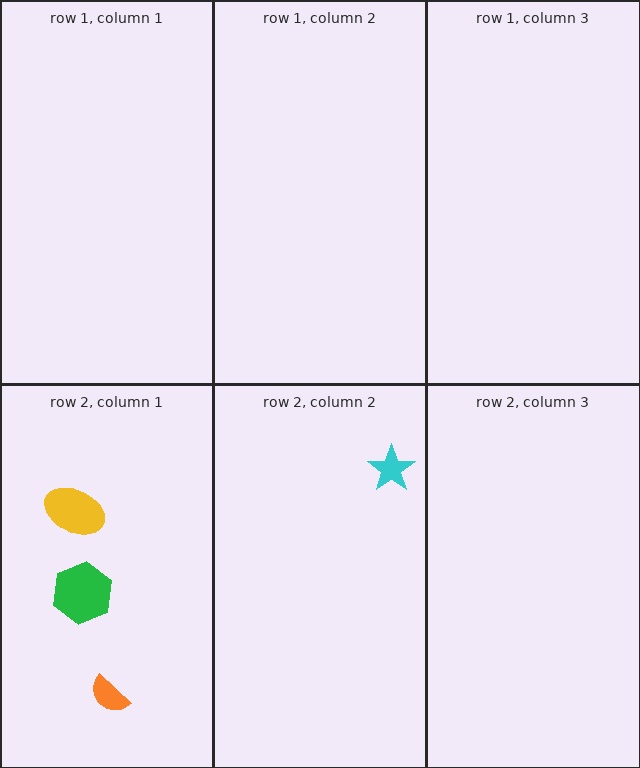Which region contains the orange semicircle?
The row 2, column 1 region.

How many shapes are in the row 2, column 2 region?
1.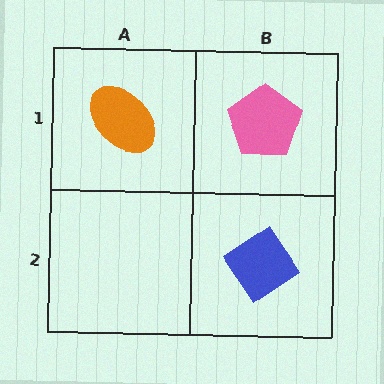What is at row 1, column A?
An orange ellipse.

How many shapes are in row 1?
2 shapes.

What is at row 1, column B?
A pink pentagon.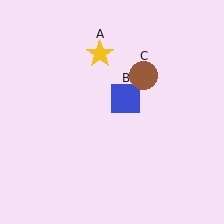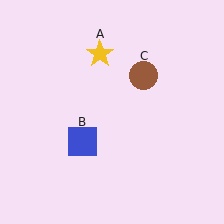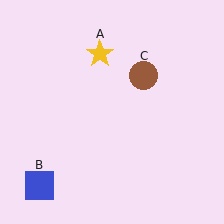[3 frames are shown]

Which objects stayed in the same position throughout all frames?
Yellow star (object A) and brown circle (object C) remained stationary.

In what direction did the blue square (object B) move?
The blue square (object B) moved down and to the left.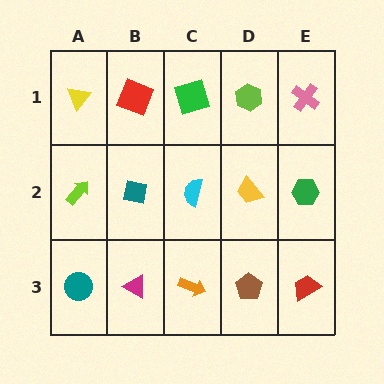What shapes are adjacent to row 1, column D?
A yellow trapezoid (row 2, column D), a green square (row 1, column C), a pink cross (row 1, column E).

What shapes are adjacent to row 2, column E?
A pink cross (row 1, column E), a red trapezoid (row 3, column E), a yellow trapezoid (row 2, column D).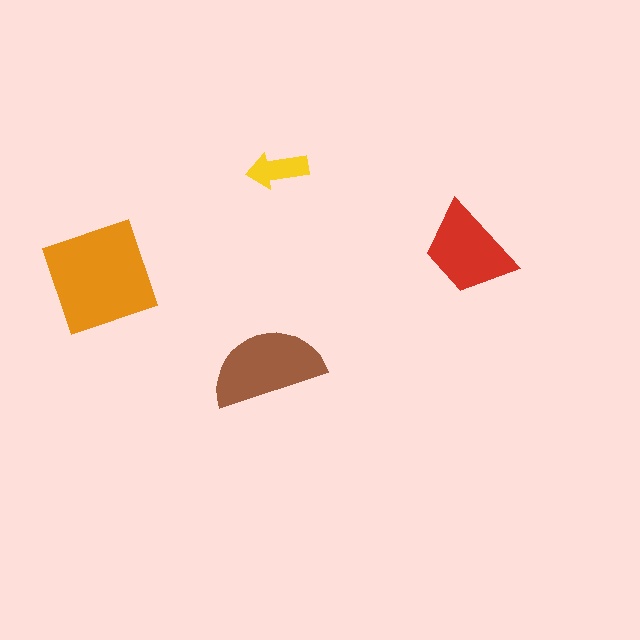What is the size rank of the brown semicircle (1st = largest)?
2nd.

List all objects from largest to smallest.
The orange diamond, the brown semicircle, the red trapezoid, the yellow arrow.